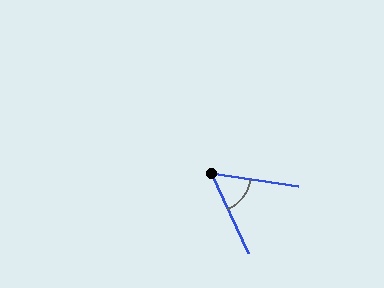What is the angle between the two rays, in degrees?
Approximately 56 degrees.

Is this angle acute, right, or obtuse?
It is acute.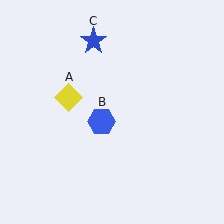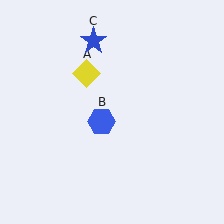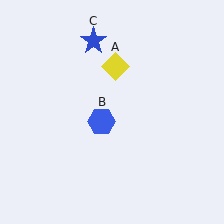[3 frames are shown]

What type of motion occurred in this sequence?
The yellow diamond (object A) rotated clockwise around the center of the scene.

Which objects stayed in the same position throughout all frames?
Blue hexagon (object B) and blue star (object C) remained stationary.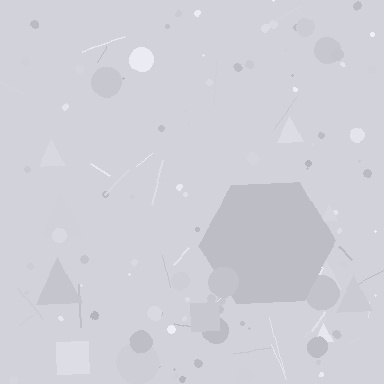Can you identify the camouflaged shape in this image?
The camouflaged shape is a hexagon.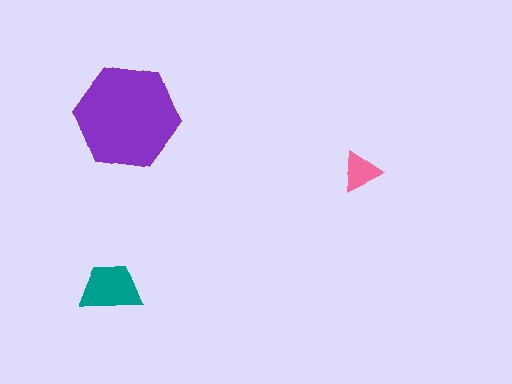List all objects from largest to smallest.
The purple hexagon, the teal trapezoid, the pink triangle.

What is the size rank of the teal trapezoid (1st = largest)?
2nd.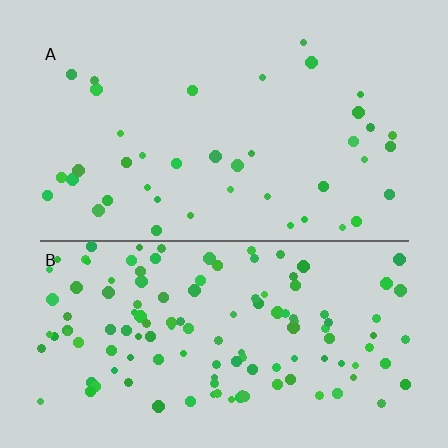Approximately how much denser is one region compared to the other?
Approximately 3.2× — region B over region A.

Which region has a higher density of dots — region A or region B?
B (the bottom).